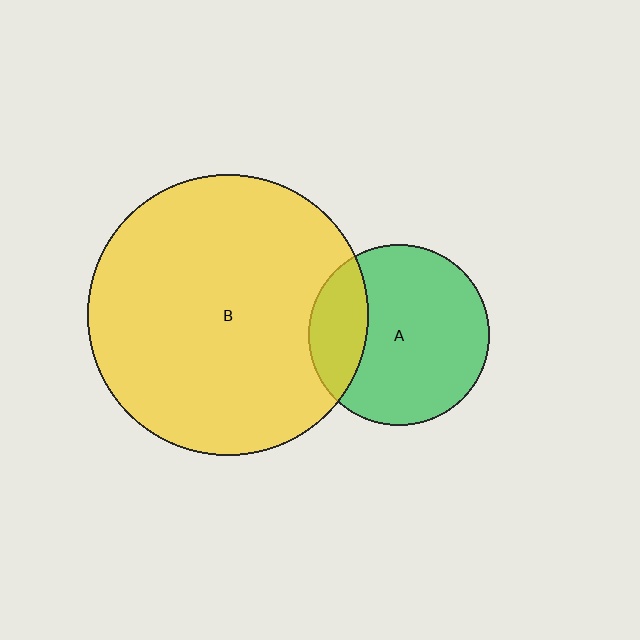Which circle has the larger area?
Circle B (yellow).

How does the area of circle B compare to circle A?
Approximately 2.4 times.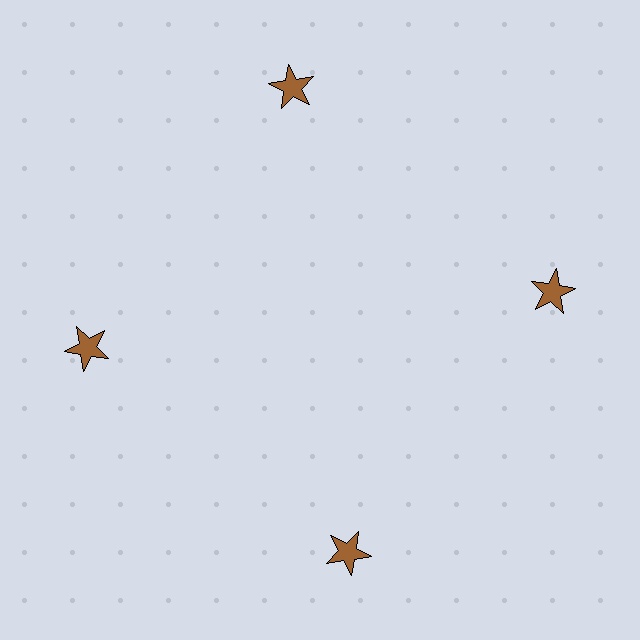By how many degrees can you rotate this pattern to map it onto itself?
The pattern maps onto itself every 90 degrees of rotation.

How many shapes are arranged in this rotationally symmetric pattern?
There are 4 shapes, arranged in 4 groups of 1.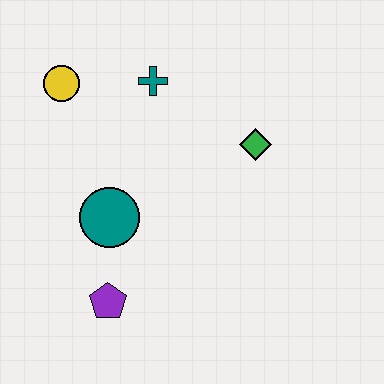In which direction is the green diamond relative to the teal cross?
The green diamond is to the right of the teal cross.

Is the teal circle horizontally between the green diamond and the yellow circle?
Yes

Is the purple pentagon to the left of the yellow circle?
No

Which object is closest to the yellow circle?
The teal cross is closest to the yellow circle.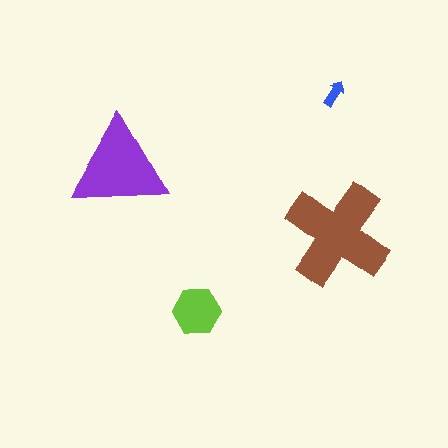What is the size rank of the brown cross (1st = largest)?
1st.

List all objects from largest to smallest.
The brown cross, the purple triangle, the lime hexagon, the blue arrow.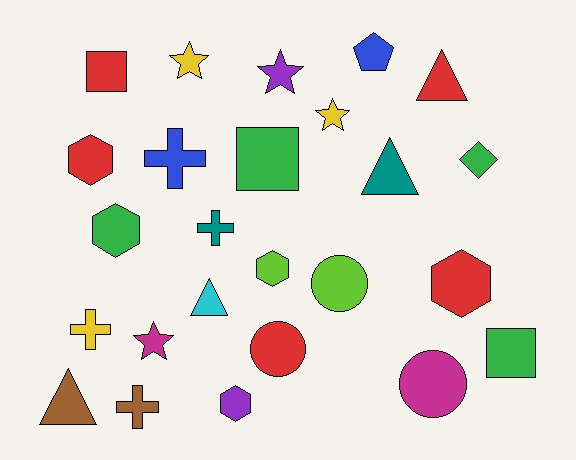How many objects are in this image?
There are 25 objects.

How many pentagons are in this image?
There is 1 pentagon.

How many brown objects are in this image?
There are 2 brown objects.